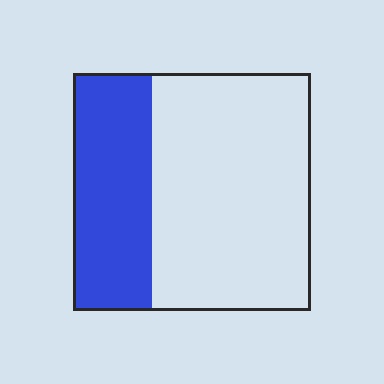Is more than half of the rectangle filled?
No.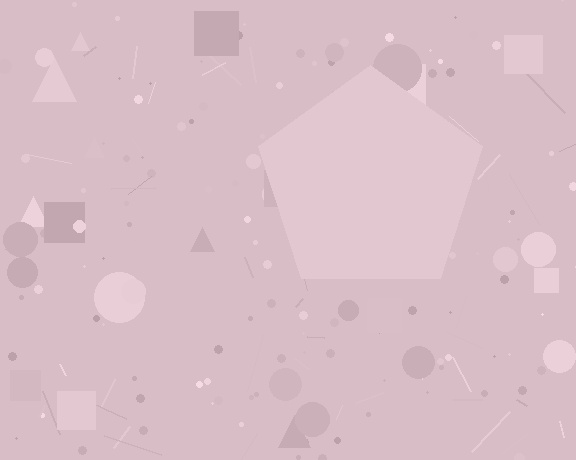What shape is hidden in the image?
A pentagon is hidden in the image.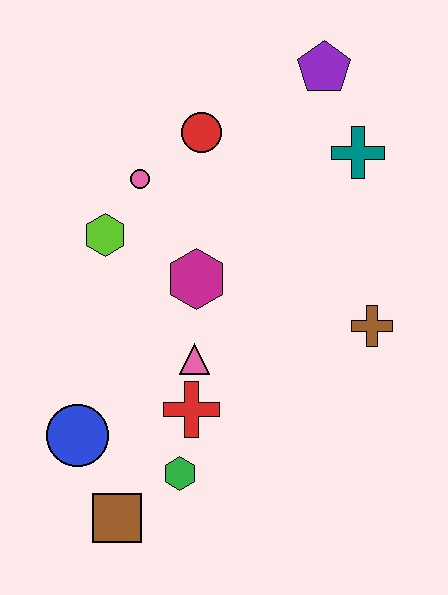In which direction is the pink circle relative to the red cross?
The pink circle is above the red cross.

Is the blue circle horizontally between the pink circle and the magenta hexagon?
No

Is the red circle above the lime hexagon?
Yes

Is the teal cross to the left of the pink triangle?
No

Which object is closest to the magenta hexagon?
The pink triangle is closest to the magenta hexagon.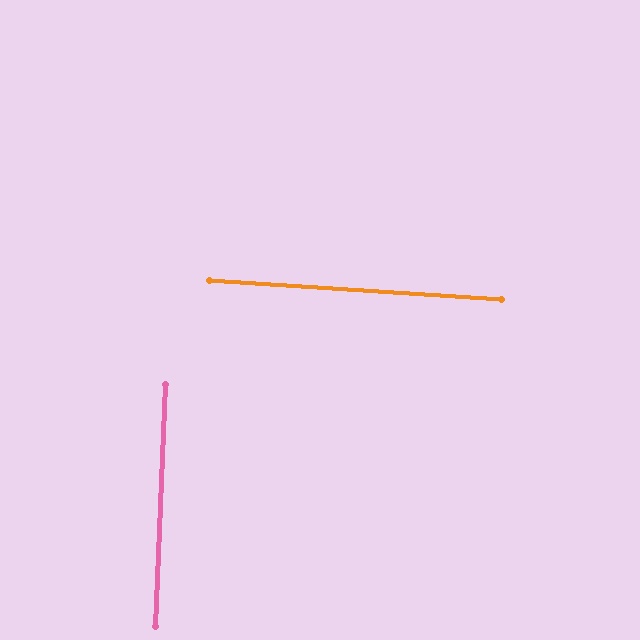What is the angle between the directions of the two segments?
Approximately 89 degrees.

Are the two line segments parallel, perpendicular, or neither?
Perpendicular — they meet at approximately 89°.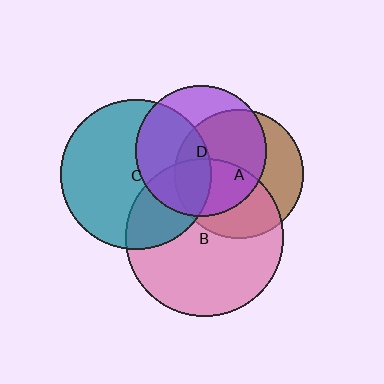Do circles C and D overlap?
Yes.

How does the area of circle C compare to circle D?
Approximately 1.3 times.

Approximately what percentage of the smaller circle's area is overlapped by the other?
Approximately 45%.